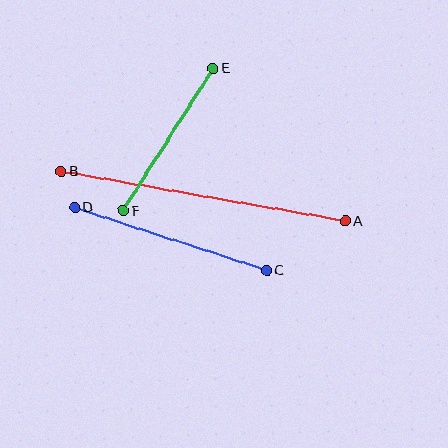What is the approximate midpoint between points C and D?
The midpoint is at approximately (171, 239) pixels.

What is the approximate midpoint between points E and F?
The midpoint is at approximately (168, 140) pixels.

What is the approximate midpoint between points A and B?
The midpoint is at approximately (203, 196) pixels.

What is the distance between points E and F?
The distance is approximately 168 pixels.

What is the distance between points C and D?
The distance is approximately 202 pixels.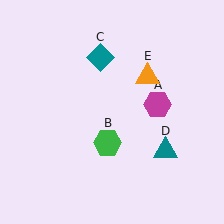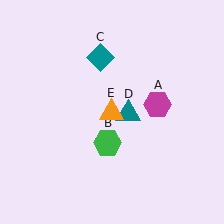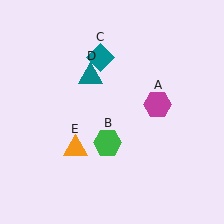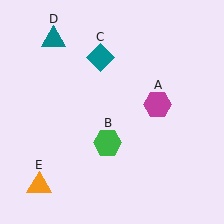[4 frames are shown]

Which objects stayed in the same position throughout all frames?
Magenta hexagon (object A) and green hexagon (object B) and teal diamond (object C) remained stationary.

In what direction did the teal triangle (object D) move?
The teal triangle (object D) moved up and to the left.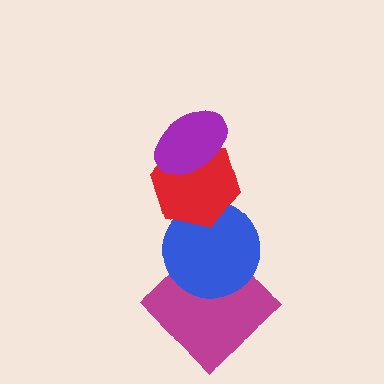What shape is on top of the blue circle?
The red hexagon is on top of the blue circle.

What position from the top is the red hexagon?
The red hexagon is 2nd from the top.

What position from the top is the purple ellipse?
The purple ellipse is 1st from the top.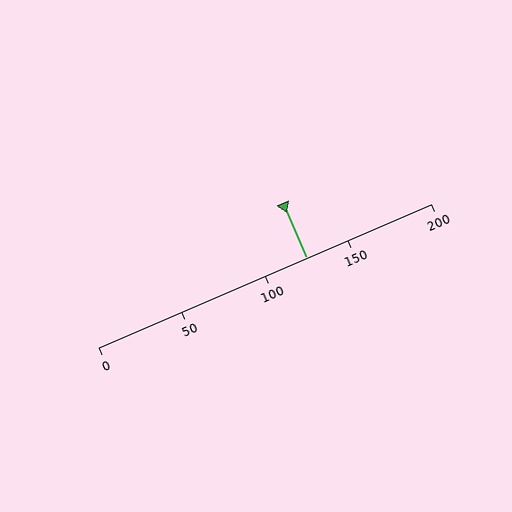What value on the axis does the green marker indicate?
The marker indicates approximately 125.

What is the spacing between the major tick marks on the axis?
The major ticks are spaced 50 apart.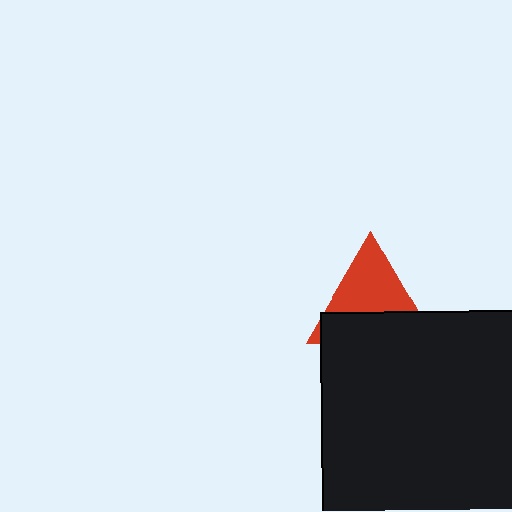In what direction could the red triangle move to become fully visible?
The red triangle could move up. That would shift it out from behind the black rectangle entirely.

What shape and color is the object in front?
The object in front is a black rectangle.